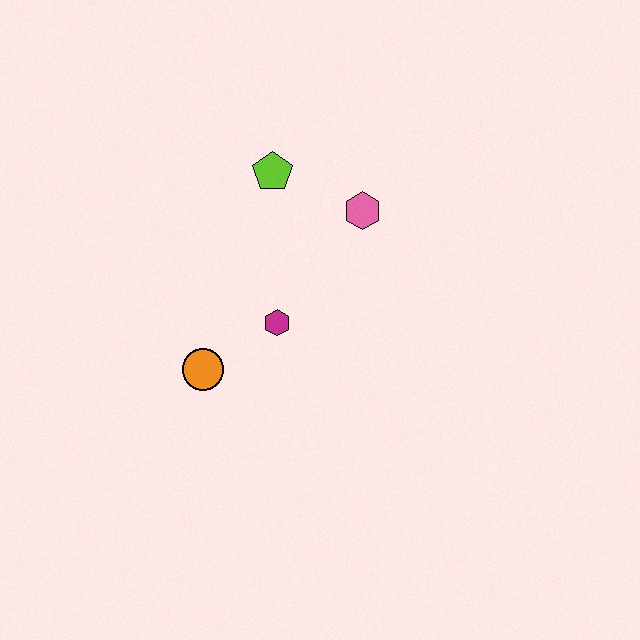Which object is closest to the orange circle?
The magenta hexagon is closest to the orange circle.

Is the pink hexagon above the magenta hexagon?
Yes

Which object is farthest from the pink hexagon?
The orange circle is farthest from the pink hexagon.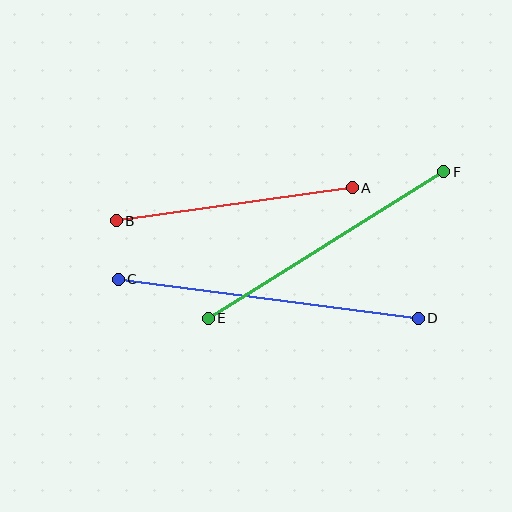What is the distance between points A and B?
The distance is approximately 238 pixels.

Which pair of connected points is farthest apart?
Points C and D are farthest apart.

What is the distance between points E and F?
The distance is approximately 278 pixels.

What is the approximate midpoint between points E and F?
The midpoint is at approximately (326, 245) pixels.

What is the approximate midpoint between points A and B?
The midpoint is at approximately (234, 204) pixels.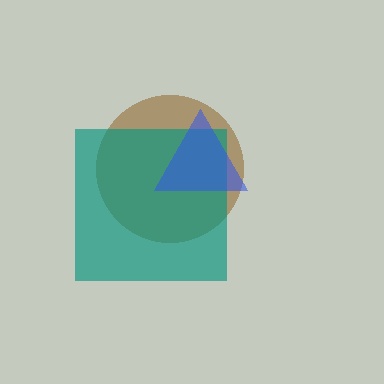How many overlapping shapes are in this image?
There are 3 overlapping shapes in the image.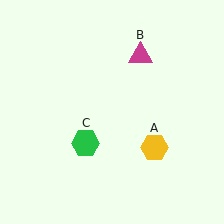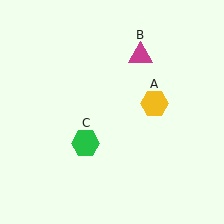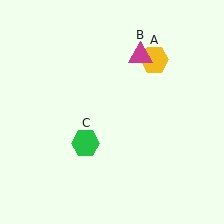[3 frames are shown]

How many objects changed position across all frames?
1 object changed position: yellow hexagon (object A).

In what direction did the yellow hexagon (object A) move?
The yellow hexagon (object A) moved up.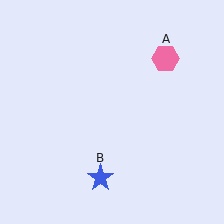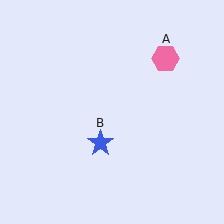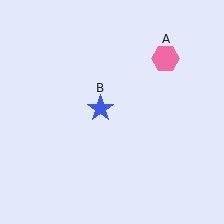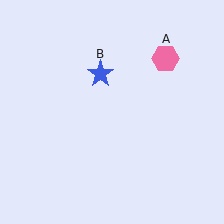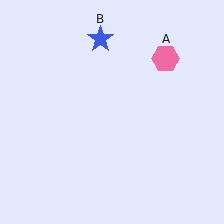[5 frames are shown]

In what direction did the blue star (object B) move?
The blue star (object B) moved up.